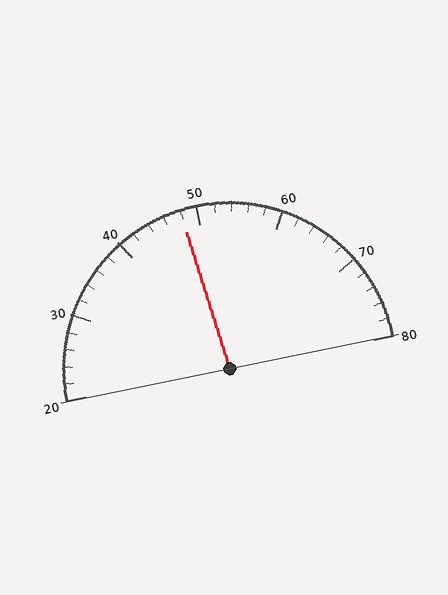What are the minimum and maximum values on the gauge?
The gauge ranges from 20 to 80.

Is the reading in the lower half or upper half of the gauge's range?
The reading is in the lower half of the range (20 to 80).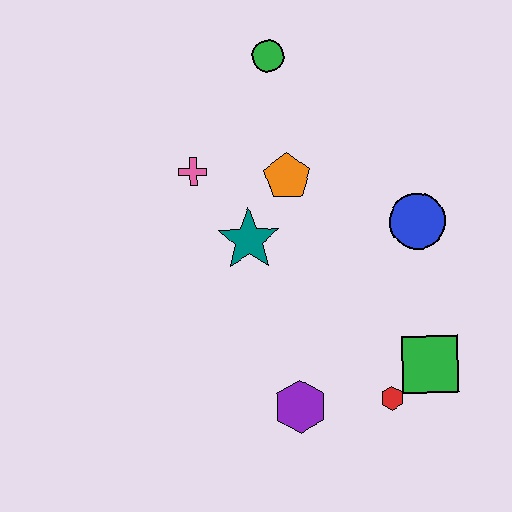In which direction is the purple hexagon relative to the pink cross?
The purple hexagon is below the pink cross.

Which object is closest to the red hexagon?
The green square is closest to the red hexagon.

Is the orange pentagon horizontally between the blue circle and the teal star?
Yes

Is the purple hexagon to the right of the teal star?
Yes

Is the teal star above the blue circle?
No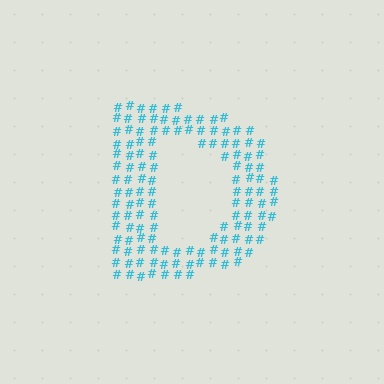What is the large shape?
The large shape is the letter D.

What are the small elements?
The small elements are hash symbols.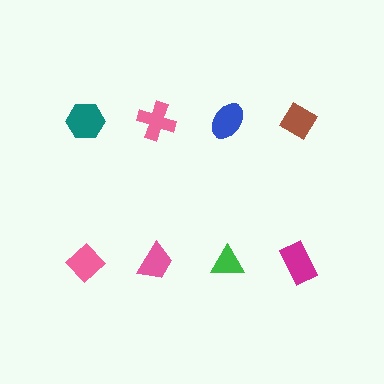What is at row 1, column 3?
A blue ellipse.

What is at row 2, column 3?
A green triangle.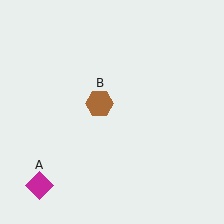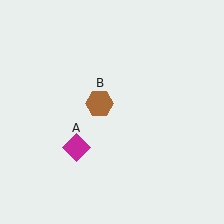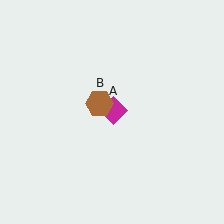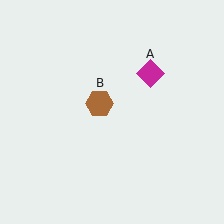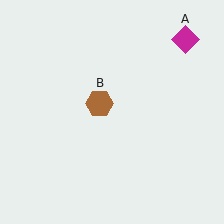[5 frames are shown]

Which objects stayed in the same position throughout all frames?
Brown hexagon (object B) remained stationary.